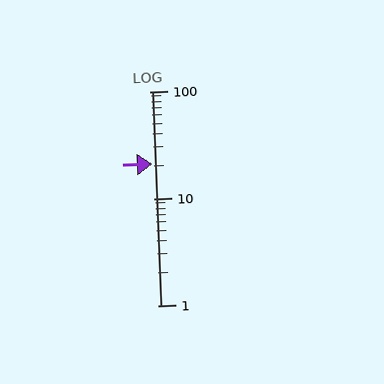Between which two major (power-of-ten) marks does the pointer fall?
The pointer is between 10 and 100.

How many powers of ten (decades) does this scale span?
The scale spans 2 decades, from 1 to 100.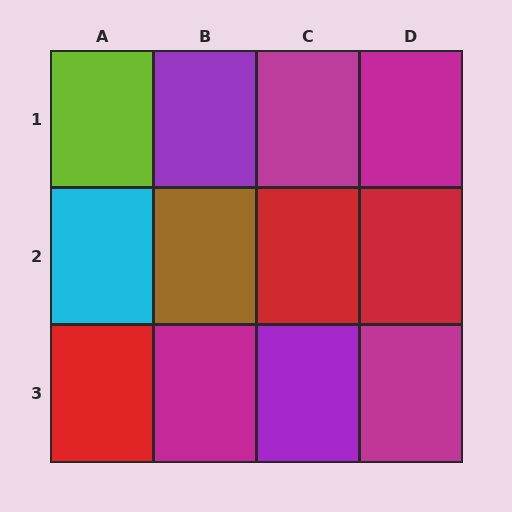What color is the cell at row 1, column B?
Purple.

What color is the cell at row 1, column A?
Lime.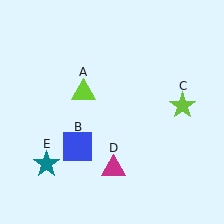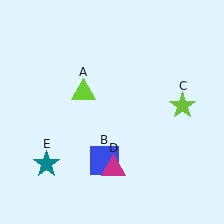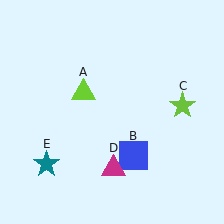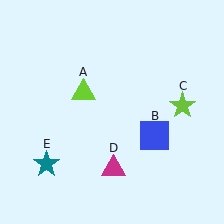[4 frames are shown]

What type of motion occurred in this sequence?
The blue square (object B) rotated counterclockwise around the center of the scene.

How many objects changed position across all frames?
1 object changed position: blue square (object B).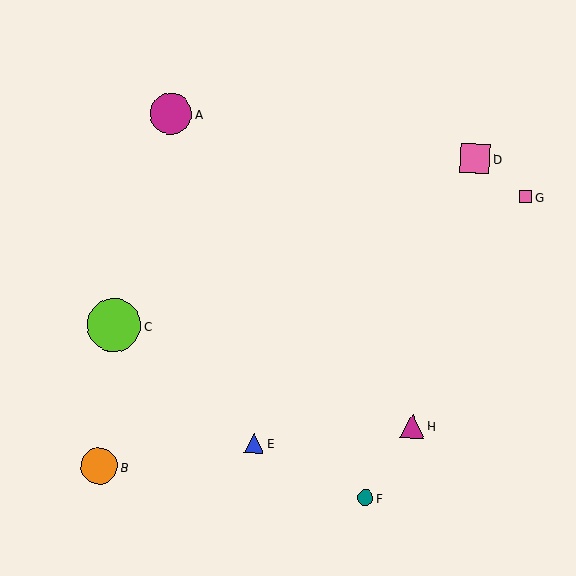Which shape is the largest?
The lime circle (labeled C) is the largest.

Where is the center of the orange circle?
The center of the orange circle is at (99, 466).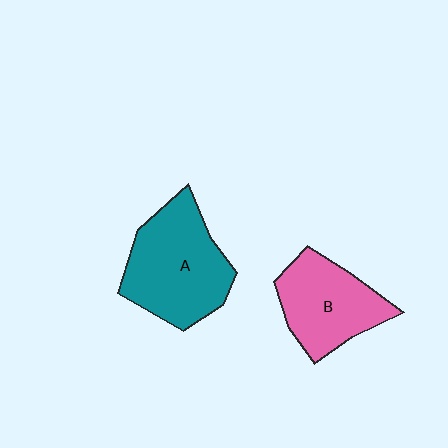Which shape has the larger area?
Shape A (teal).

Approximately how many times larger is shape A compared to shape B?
Approximately 1.3 times.